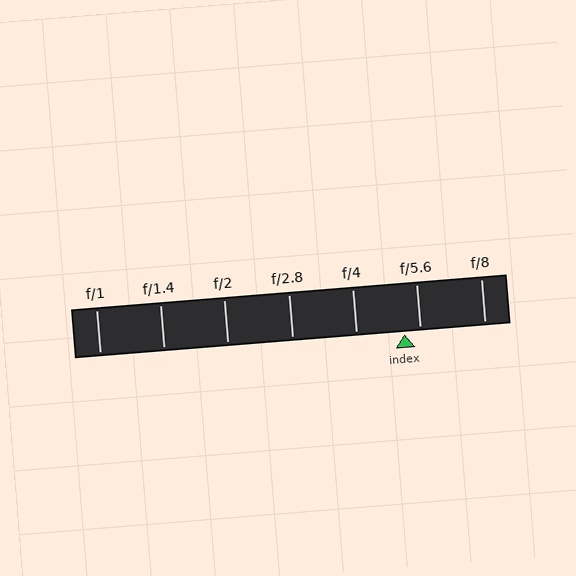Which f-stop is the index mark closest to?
The index mark is closest to f/5.6.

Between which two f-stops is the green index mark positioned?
The index mark is between f/4 and f/5.6.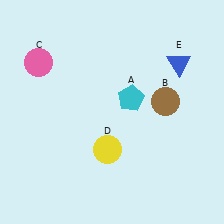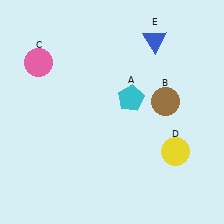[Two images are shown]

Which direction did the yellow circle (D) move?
The yellow circle (D) moved right.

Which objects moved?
The objects that moved are: the yellow circle (D), the blue triangle (E).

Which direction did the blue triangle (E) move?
The blue triangle (E) moved left.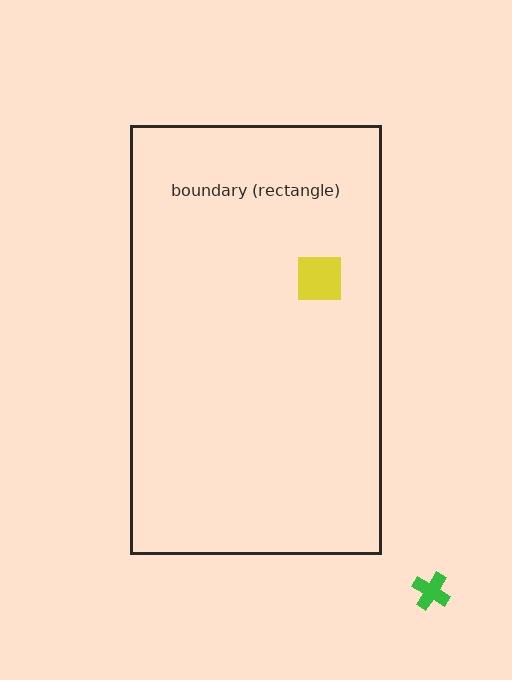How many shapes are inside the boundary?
1 inside, 1 outside.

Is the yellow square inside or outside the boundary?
Inside.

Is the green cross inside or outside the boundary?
Outside.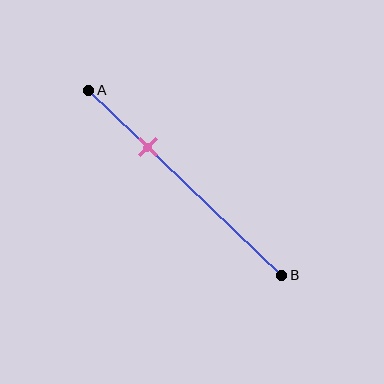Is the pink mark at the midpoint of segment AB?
No, the mark is at about 30% from A, not at the 50% midpoint.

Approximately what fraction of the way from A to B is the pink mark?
The pink mark is approximately 30% of the way from A to B.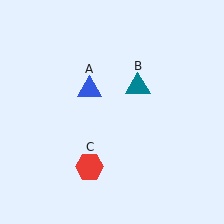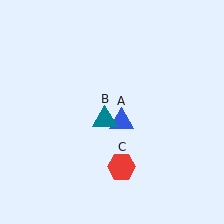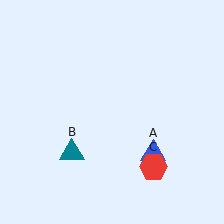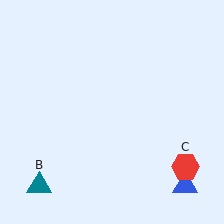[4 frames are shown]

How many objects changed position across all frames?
3 objects changed position: blue triangle (object A), teal triangle (object B), red hexagon (object C).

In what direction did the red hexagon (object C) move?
The red hexagon (object C) moved right.